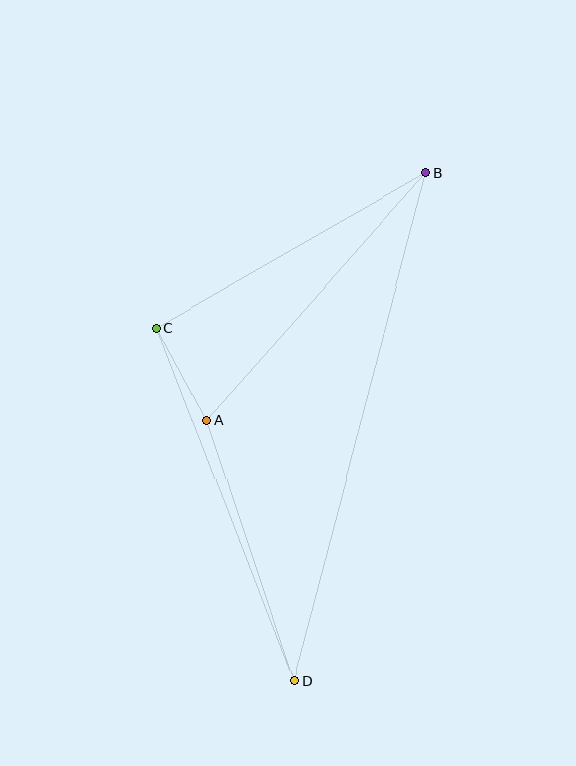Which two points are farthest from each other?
Points B and D are farthest from each other.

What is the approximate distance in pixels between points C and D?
The distance between C and D is approximately 379 pixels.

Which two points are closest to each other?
Points A and C are closest to each other.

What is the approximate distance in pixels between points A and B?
The distance between A and B is approximately 330 pixels.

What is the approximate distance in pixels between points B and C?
The distance between B and C is approximately 311 pixels.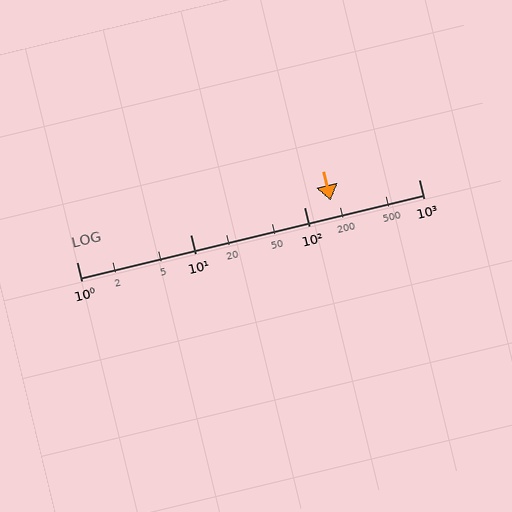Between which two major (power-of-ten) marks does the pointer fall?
The pointer is between 100 and 1000.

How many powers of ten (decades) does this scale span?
The scale spans 3 decades, from 1 to 1000.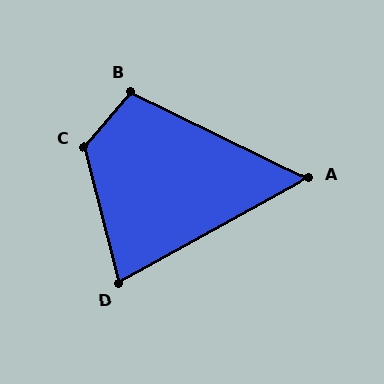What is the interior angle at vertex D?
Approximately 75 degrees (acute).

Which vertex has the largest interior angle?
C, at approximately 125 degrees.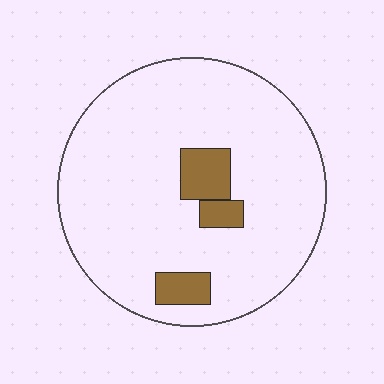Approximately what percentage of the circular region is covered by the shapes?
Approximately 10%.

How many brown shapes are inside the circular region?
3.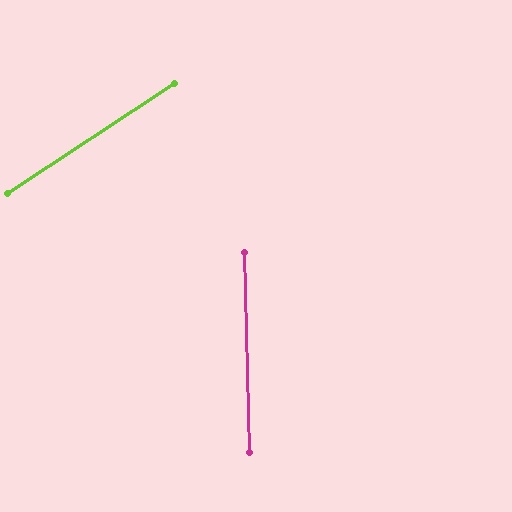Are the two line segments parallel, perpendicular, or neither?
Neither parallel nor perpendicular — they differ by about 58°.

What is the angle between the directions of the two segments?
Approximately 58 degrees.